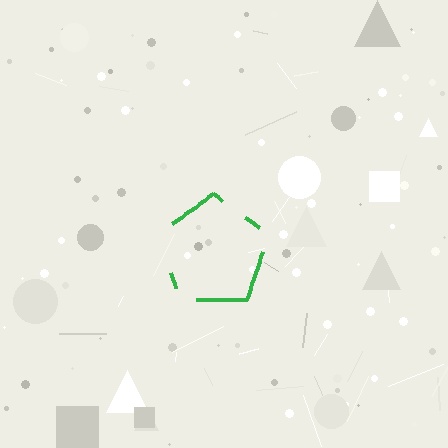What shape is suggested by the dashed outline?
The dashed outline suggests a pentagon.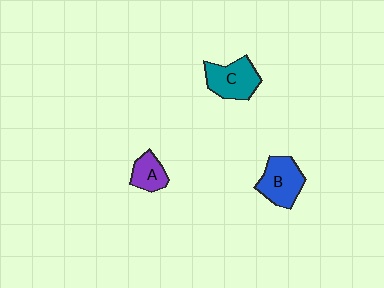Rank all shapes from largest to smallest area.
From largest to smallest: C (teal), B (blue), A (purple).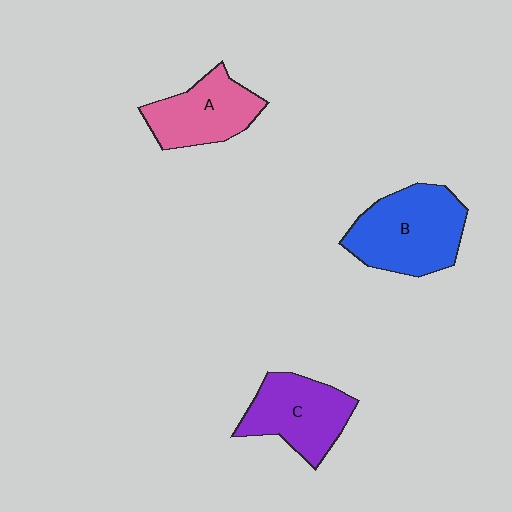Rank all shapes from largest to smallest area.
From largest to smallest: B (blue), C (purple), A (pink).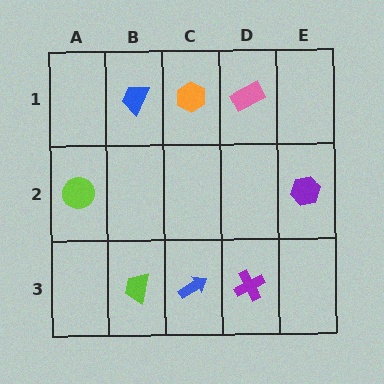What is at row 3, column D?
A purple cross.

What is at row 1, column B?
A blue trapezoid.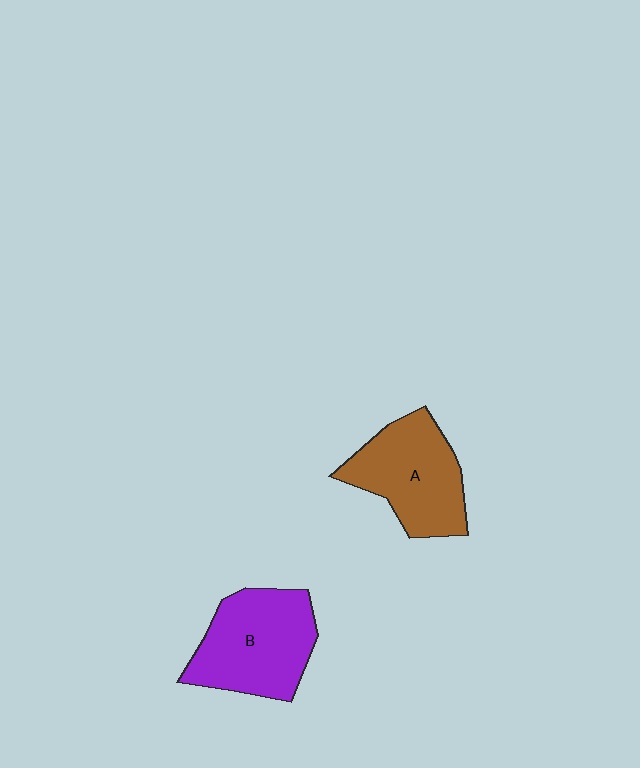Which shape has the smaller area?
Shape A (brown).